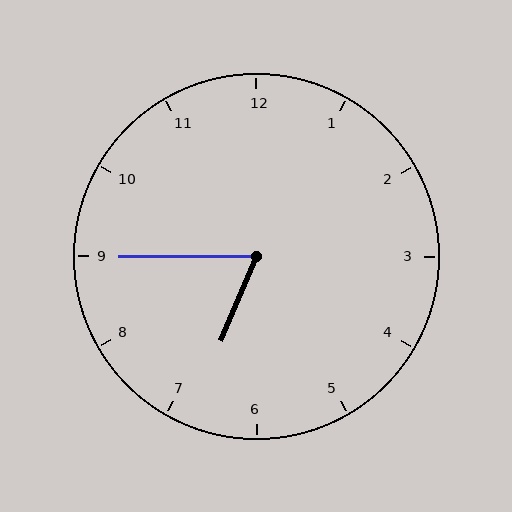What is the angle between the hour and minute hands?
Approximately 68 degrees.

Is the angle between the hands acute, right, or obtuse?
It is acute.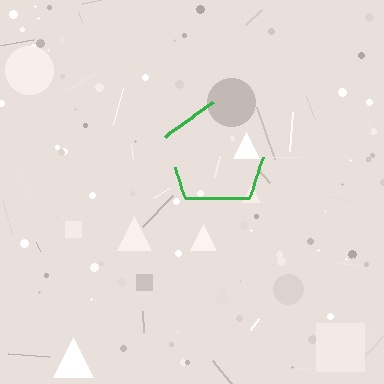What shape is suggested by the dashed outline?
The dashed outline suggests a pentagon.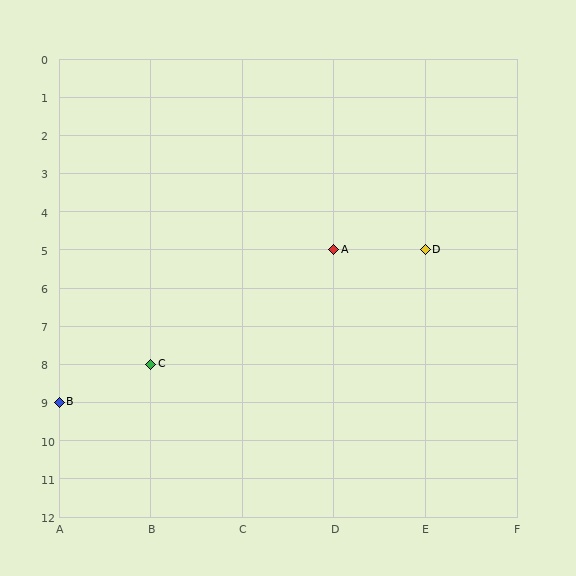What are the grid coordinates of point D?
Point D is at grid coordinates (E, 5).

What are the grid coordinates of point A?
Point A is at grid coordinates (D, 5).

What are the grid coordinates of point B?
Point B is at grid coordinates (A, 9).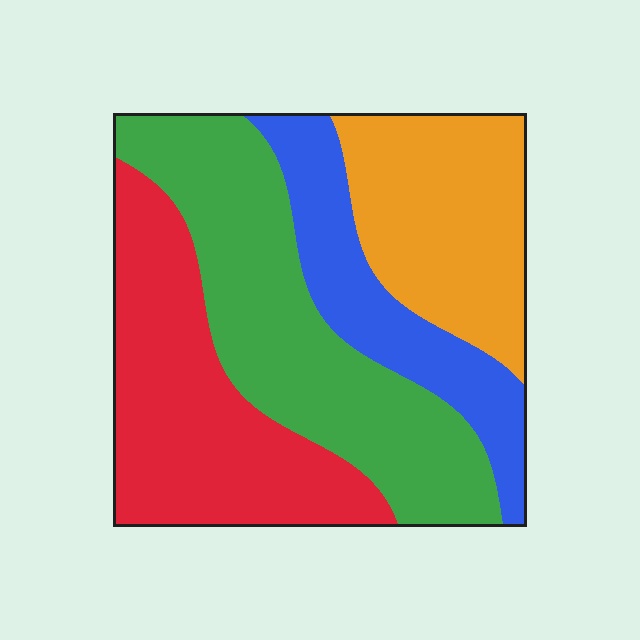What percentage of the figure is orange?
Orange covers about 20% of the figure.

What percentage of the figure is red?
Red takes up between a sixth and a third of the figure.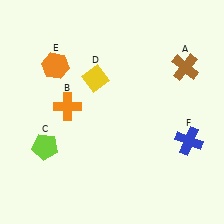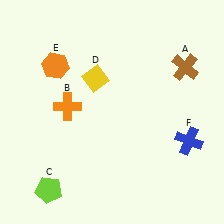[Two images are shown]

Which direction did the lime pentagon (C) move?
The lime pentagon (C) moved down.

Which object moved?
The lime pentagon (C) moved down.